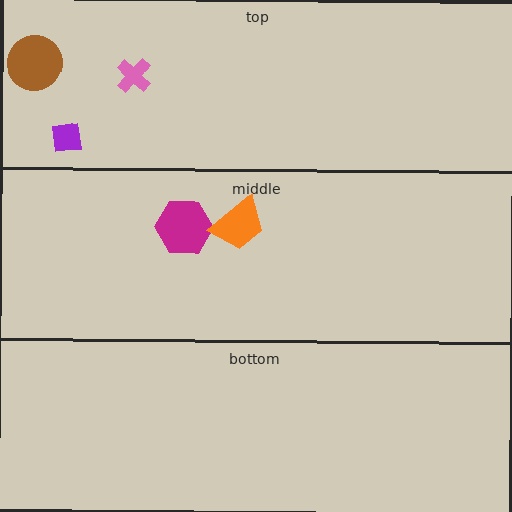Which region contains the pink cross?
The top region.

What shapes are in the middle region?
The magenta hexagon, the orange trapezoid.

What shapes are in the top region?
The purple square, the pink cross, the brown circle.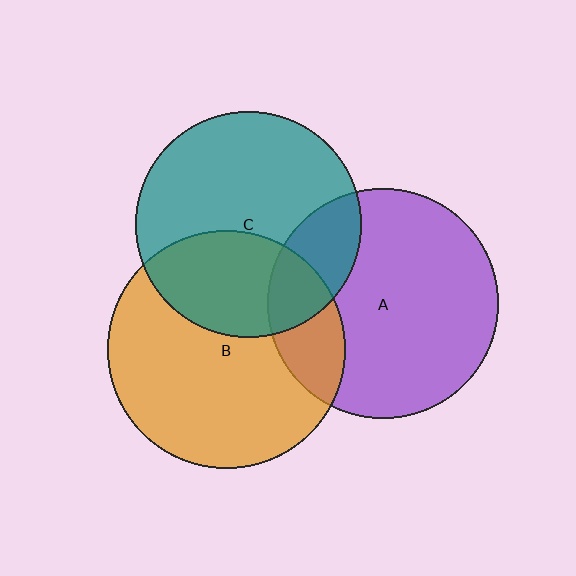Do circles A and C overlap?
Yes.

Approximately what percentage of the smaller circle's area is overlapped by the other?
Approximately 20%.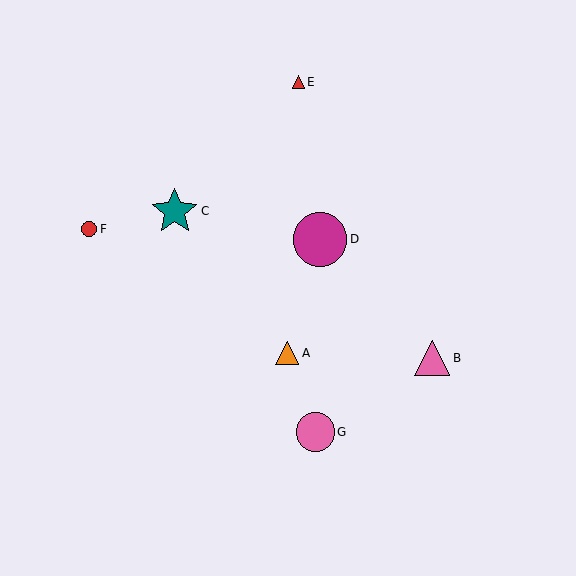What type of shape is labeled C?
Shape C is a teal star.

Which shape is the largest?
The magenta circle (labeled D) is the largest.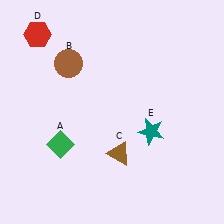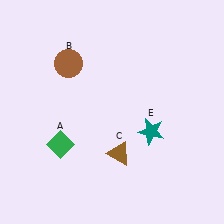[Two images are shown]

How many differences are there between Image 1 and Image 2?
There is 1 difference between the two images.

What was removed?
The red hexagon (D) was removed in Image 2.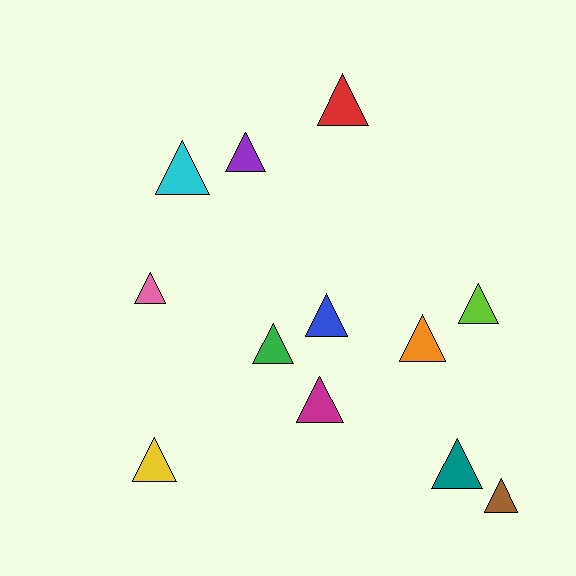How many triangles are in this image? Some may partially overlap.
There are 12 triangles.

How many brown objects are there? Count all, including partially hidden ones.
There is 1 brown object.